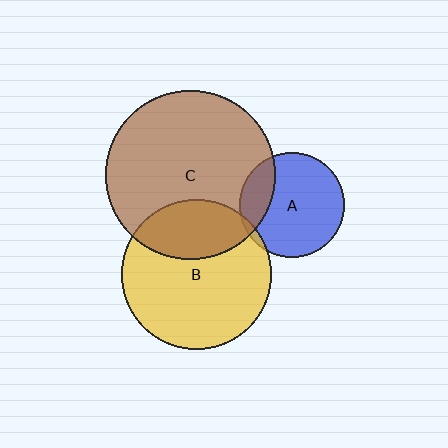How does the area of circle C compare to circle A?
Approximately 2.6 times.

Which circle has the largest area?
Circle C (brown).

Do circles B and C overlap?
Yes.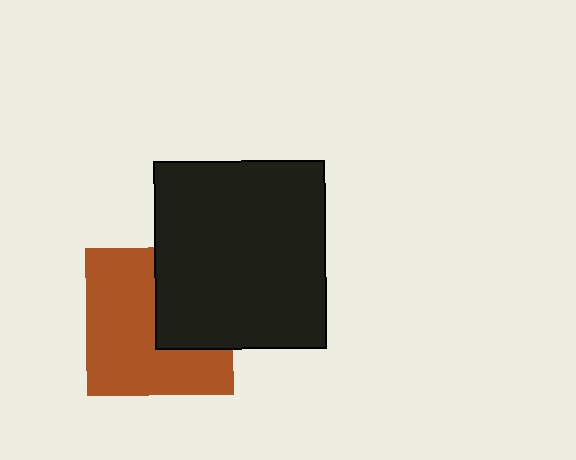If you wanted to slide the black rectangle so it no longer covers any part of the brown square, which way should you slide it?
Slide it right — that is the most direct way to separate the two shapes.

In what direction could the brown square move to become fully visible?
The brown square could move left. That would shift it out from behind the black rectangle entirely.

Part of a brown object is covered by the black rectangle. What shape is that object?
It is a square.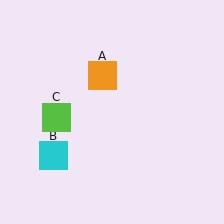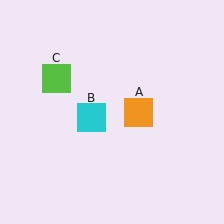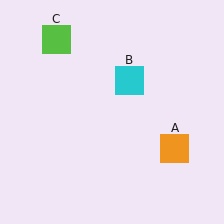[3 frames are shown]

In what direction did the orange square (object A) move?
The orange square (object A) moved down and to the right.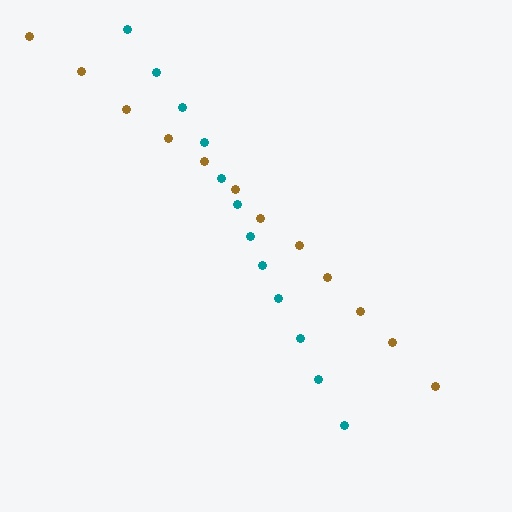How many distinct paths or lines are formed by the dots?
There are 2 distinct paths.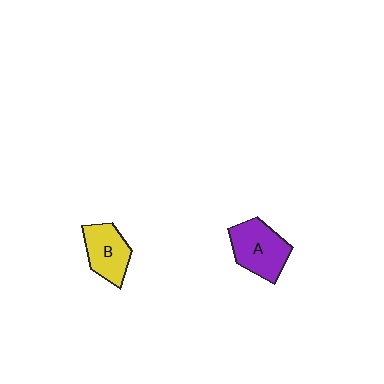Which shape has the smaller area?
Shape B (yellow).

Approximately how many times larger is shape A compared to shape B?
Approximately 1.3 times.